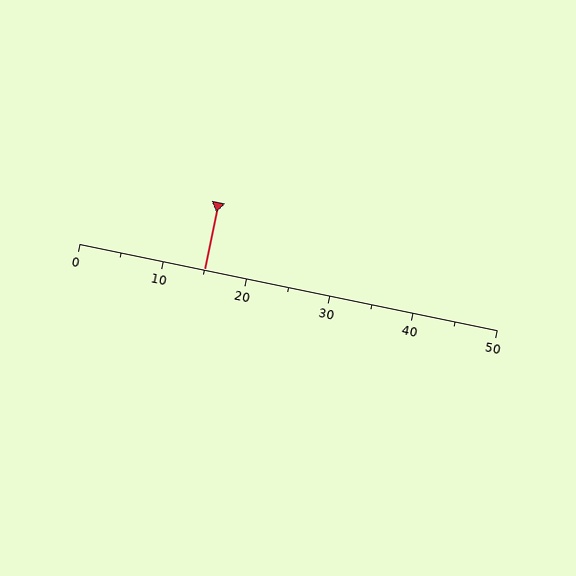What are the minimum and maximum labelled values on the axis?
The axis runs from 0 to 50.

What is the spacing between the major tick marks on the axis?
The major ticks are spaced 10 apart.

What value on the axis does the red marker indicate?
The marker indicates approximately 15.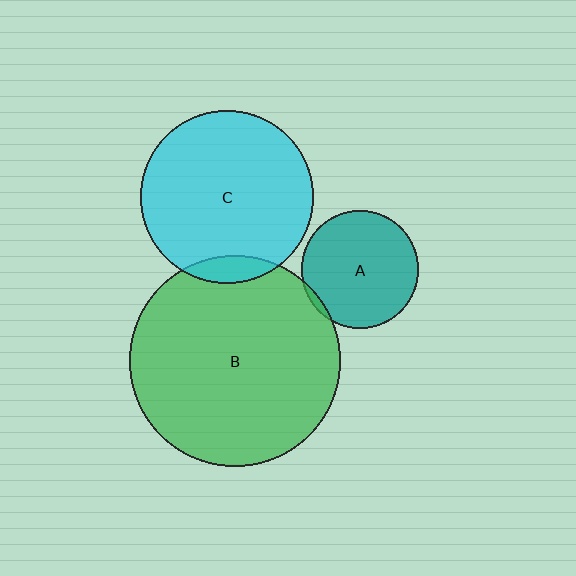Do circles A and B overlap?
Yes.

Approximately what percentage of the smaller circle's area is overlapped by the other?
Approximately 5%.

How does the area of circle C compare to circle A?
Approximately 2.2 times.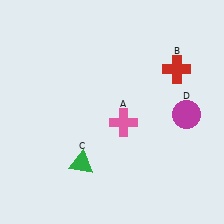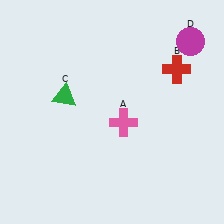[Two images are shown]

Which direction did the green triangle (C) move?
The green triangle (C) moved up.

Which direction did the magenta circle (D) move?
The magenta circle (D) moved up.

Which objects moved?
The objects that moved are: the green triangle (C), the magenta circle (D).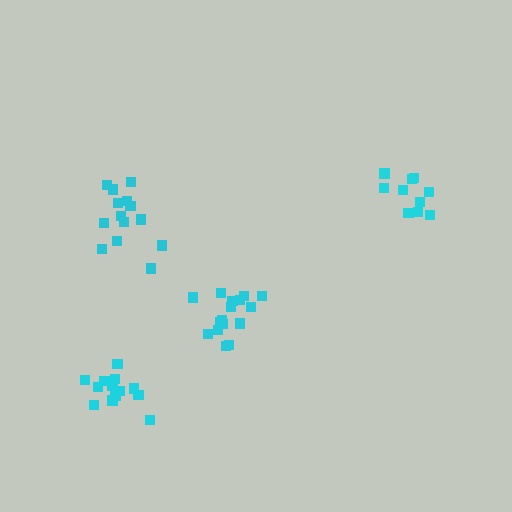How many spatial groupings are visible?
There are 4 spatial groupings.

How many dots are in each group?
Group 1: 16 dots, Group 2: 14 dots, Group 3: 10 dots, Group 4: 14 dots (54 total).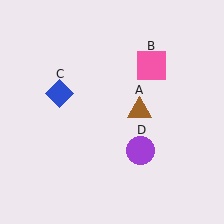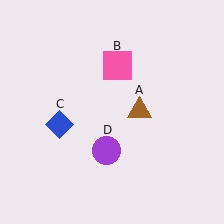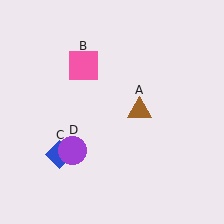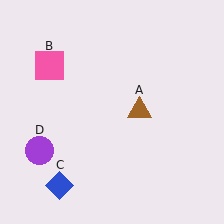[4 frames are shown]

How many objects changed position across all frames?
3 objects changed position: pink square (object B), blue diamond (object C), purple circle (object D).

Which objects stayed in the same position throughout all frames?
Brown triangle (object A) remained stationary.